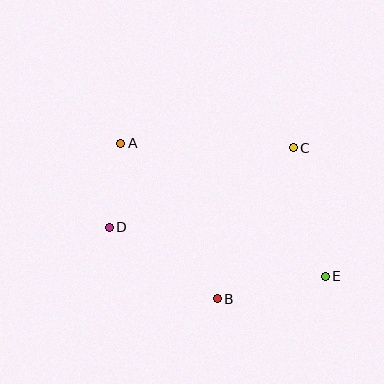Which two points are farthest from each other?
Points A and E are farthest from each other.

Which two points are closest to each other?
Points A and D are closest to each other.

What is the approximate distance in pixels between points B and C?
The distance between B and C is approximately 169 pixels.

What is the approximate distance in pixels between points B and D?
The distance between B and D is approximately 130 pixels.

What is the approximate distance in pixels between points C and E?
The distance between C and E is approximately 133 pixels.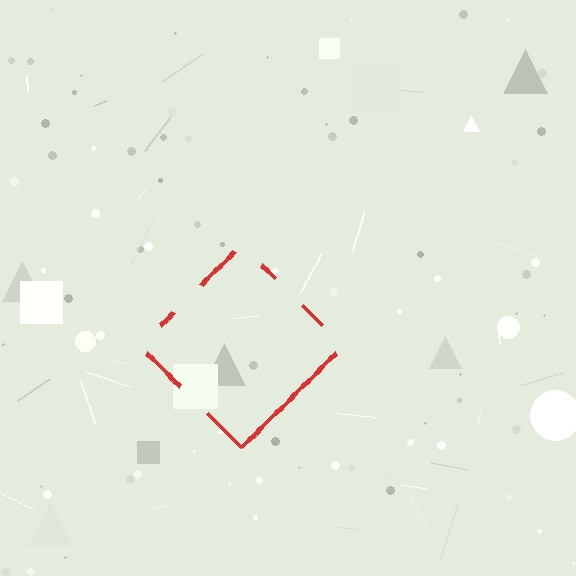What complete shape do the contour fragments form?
The contour fragments form a diamond.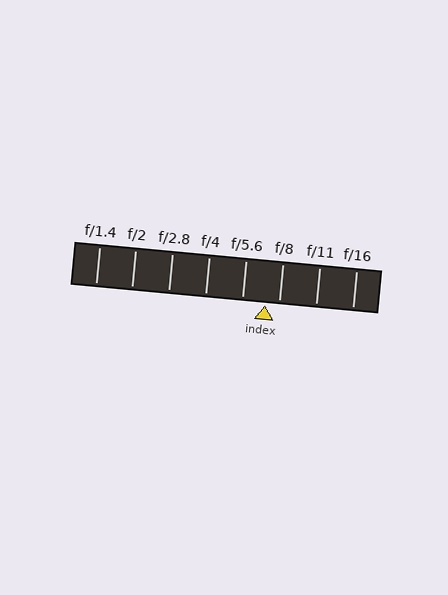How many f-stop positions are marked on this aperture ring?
There are 8 f-stop positions marked.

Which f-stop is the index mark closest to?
The index mark is closest to f/8.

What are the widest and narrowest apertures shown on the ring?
The widest aperture shown is f/1.4 and the narrowest is f/16.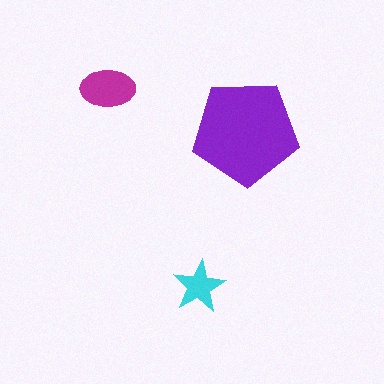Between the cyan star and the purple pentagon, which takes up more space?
The purple pentagon.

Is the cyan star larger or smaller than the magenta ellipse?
Smaller.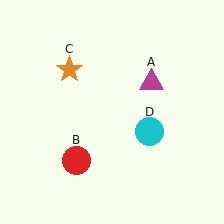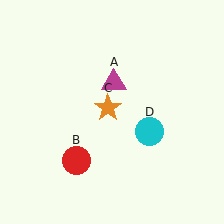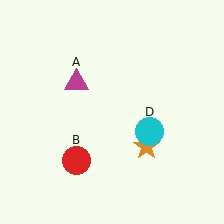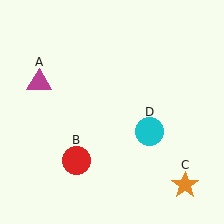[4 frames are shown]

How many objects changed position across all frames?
2 objects changed position: magenta triangle (object A), orange star (object C).